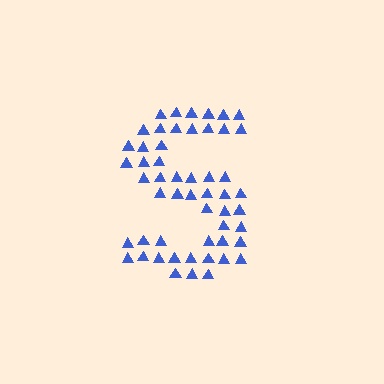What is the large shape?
The large shape is the letter S.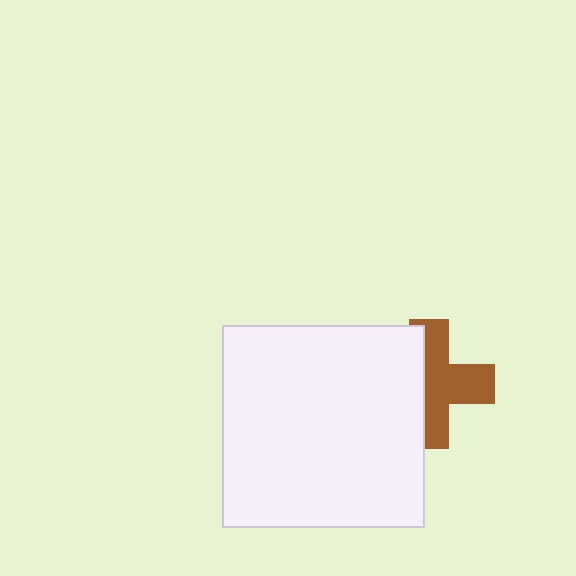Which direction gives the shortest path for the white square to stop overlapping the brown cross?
Moving left gives the shortest separation.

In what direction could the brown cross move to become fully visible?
The brown cross could move right. That would shift it out from behind the white square entirely.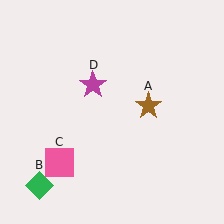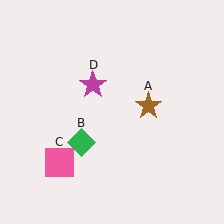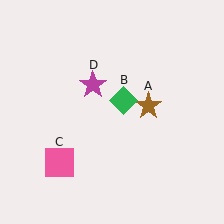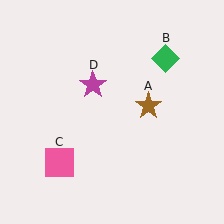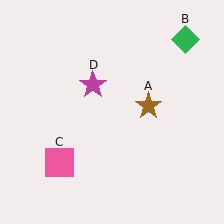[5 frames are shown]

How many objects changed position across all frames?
1 object changed position: green diamond (object B).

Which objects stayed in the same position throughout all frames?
Brown star (object A) and pink square (object C) and magenta star (object D) remained stationary.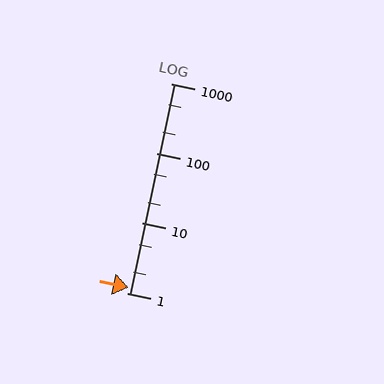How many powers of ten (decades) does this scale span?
The scale spans 3 decades, from 1 to 1000.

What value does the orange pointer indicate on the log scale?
The pointer indicates approximately 1.2.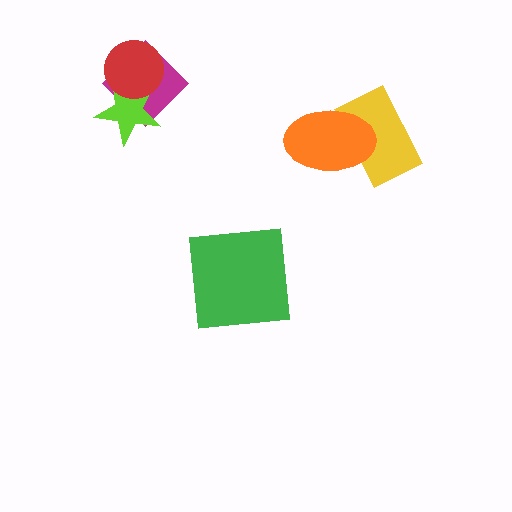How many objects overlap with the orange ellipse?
1 object overlaps with the orange ellipse.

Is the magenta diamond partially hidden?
Yes, it is partially covered by another shape.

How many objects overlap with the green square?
0 objects overlap with the green square.